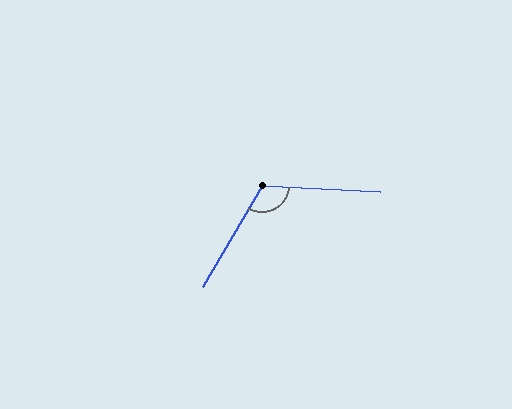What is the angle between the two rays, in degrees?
Approximately 117 degrees.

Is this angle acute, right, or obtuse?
It is obtuse.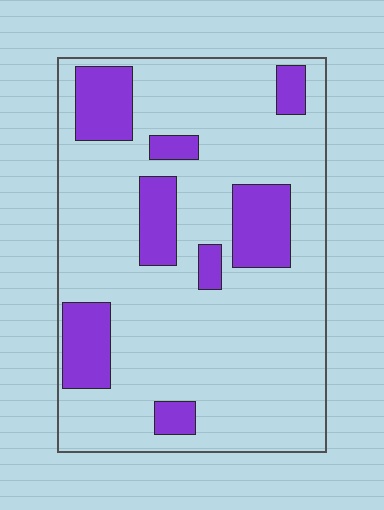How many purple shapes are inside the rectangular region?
8.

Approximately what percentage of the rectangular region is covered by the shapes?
Approximately 20%.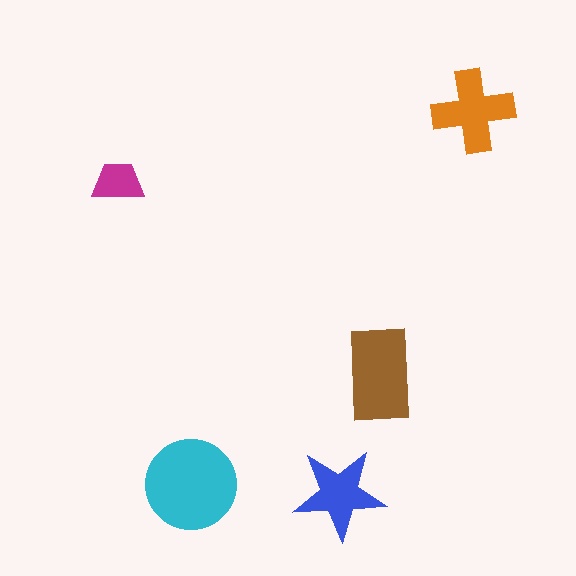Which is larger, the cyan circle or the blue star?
The cyan circle.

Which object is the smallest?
The magenta trapezoid.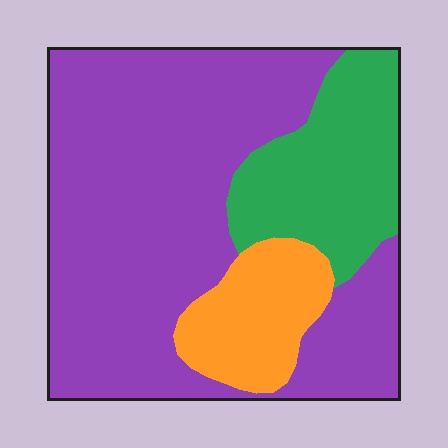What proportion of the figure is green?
Green covers about 20% of the figure.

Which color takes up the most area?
Purple, at roughly 65%.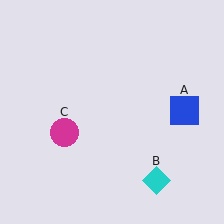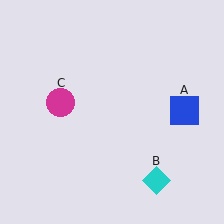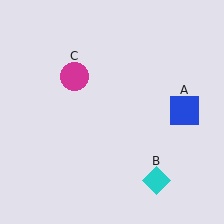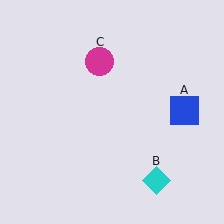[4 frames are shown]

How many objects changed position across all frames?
1 object changed position: magenta circle (object C).